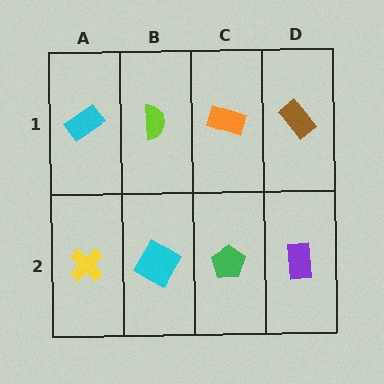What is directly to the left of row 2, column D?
A green pentagon.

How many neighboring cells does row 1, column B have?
3.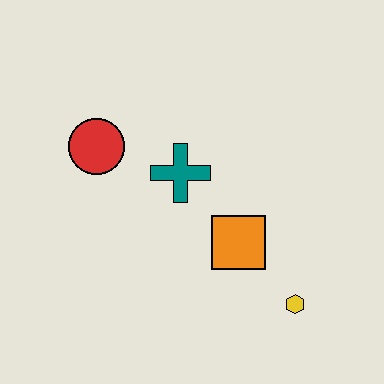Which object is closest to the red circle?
The teal cross is closest to the red circle.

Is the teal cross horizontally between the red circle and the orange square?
Yes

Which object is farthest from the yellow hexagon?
The red circle is farthest from the yellow hexagon.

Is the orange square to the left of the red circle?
No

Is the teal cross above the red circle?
No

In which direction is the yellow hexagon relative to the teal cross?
The yellow hexagon is below the teal cross.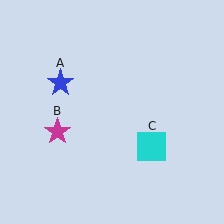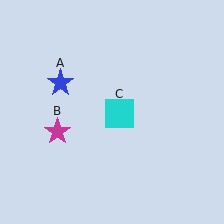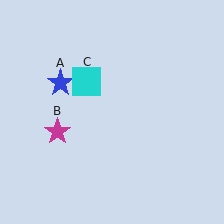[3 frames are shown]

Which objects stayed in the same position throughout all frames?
Blue star (object A) and magenta star (object B) remained stationary.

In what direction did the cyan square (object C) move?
The cyan square (object C) moved up and to the left.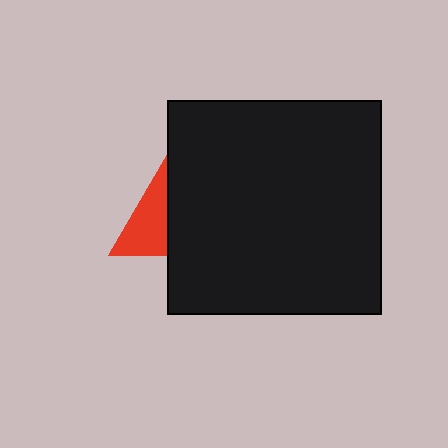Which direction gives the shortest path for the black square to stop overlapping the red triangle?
Moving right gives the shortest separation.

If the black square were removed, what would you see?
You would see the complete red triangle.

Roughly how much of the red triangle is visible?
A small part of it is visible (roughly 39%).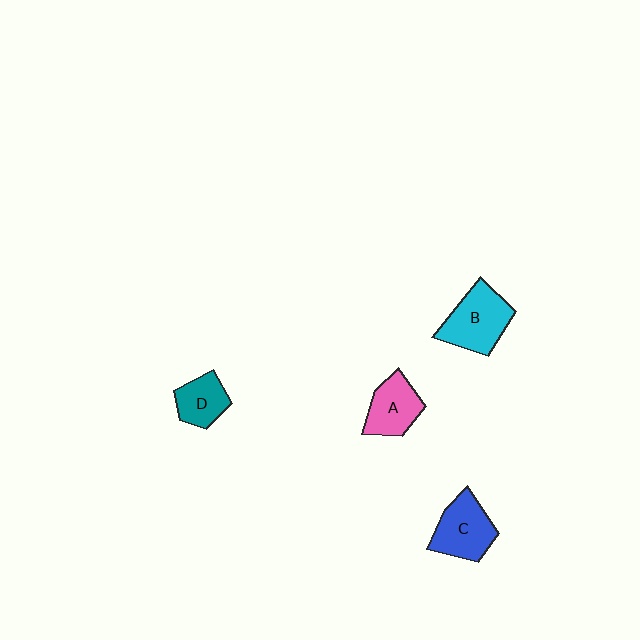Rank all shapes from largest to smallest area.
From largest to smallest: B (cyan), C (blue), A (pink), D (teal).